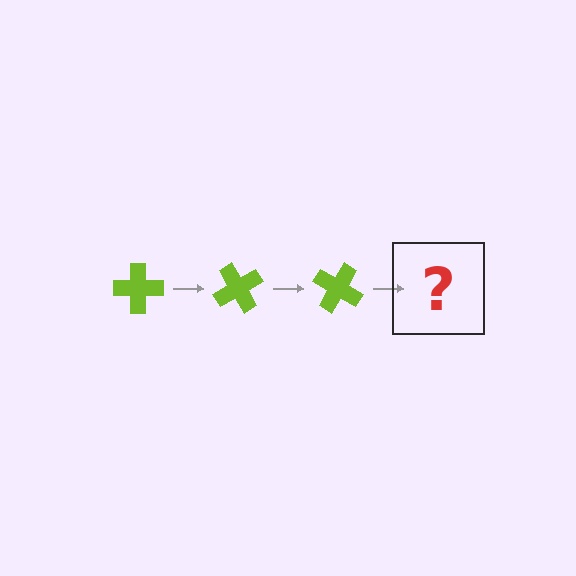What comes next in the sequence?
The next element should be a lime cross rotated 180 degrees.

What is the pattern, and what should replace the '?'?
The pattern is that the cross rotates 60 degrees each step. The '?' should be a lime cross rotated 180 degrees.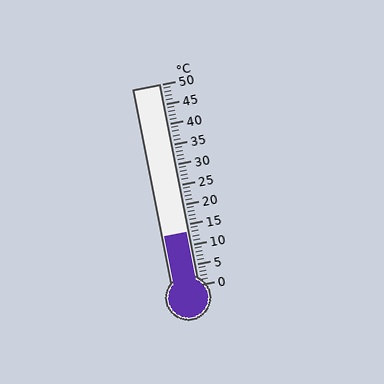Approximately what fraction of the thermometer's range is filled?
The thermometer is filled to approximately 25% of its range.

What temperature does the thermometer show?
The thermometer shows approximately 13°C.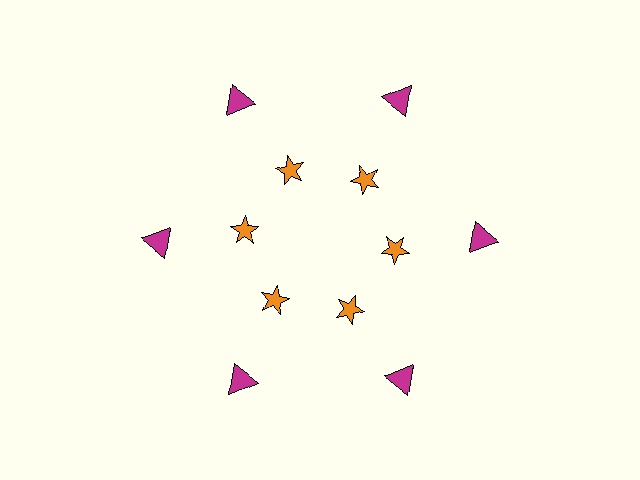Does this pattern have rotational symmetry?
Yes, this pattern has 6-fold rotational symmetry. It looks the same after rotating 60 degrees around the center.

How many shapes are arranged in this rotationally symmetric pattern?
There are 12 shapes, arranged in 6 groups of 2.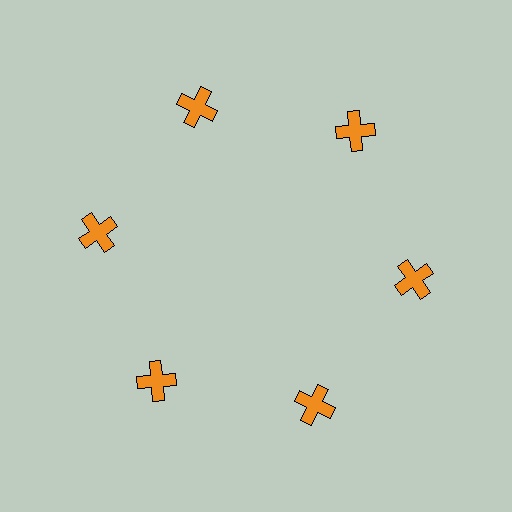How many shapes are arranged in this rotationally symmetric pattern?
There are 6 shapes, arranged in 6 groups of 1.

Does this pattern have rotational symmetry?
Yes, this pattern has 6-fold rotational symmetry. It looks the same after rotating 60 degrees around the center.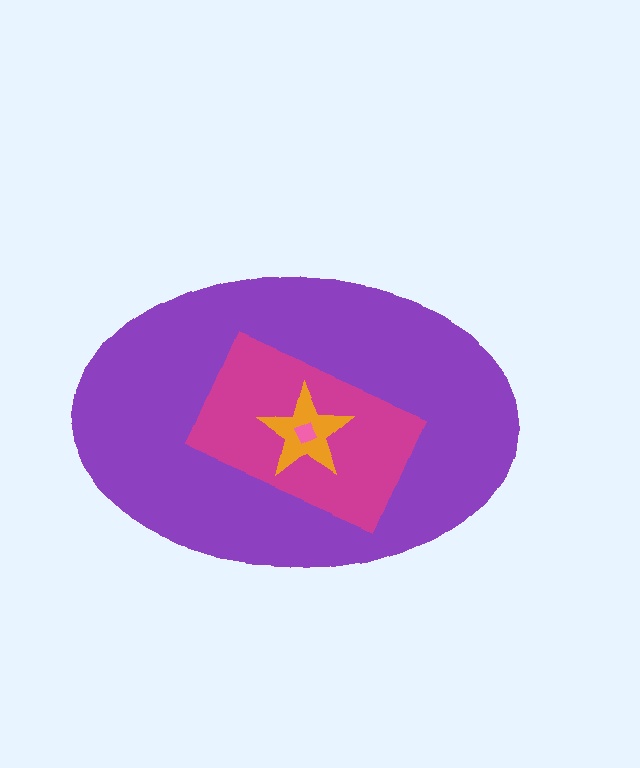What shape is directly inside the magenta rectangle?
The orange star.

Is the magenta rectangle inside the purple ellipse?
Yes.